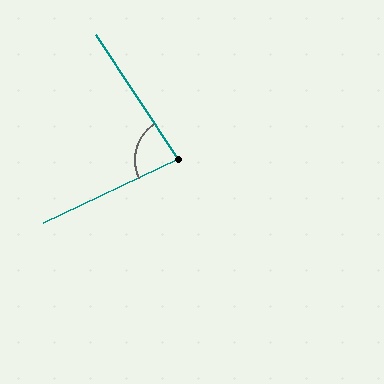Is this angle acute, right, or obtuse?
It is acute.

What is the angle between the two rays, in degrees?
Approximately 82 degrees.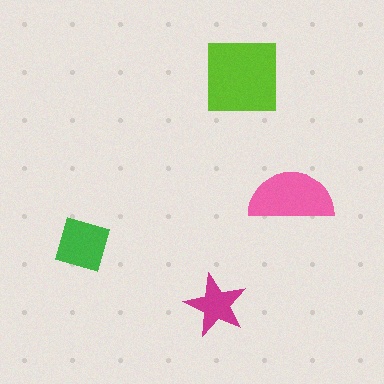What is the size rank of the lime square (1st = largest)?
1st.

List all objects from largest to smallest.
The lime square, the pink semicircle, the green diamond, the magenta star.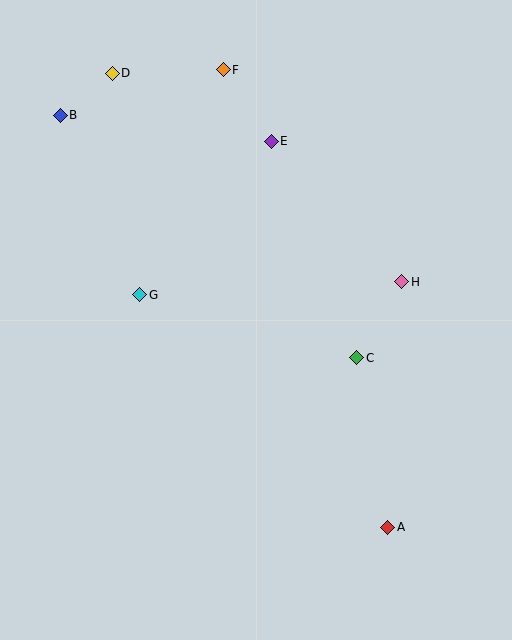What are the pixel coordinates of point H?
Point H is at (402, 282).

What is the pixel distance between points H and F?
The distance between H and F is 277 pixels.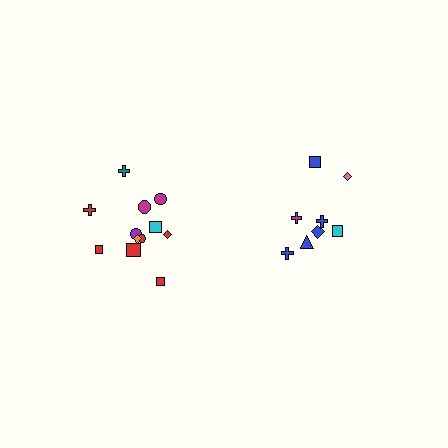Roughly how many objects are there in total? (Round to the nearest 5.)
Roughly 20 objects in total.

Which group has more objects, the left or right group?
The left group.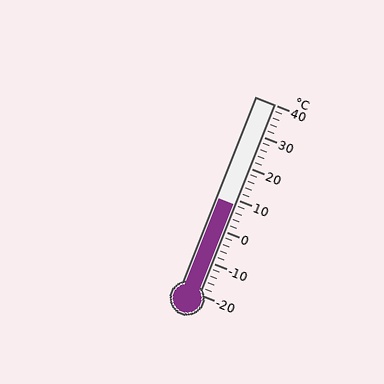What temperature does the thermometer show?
The thermometer shows approximately 8°C.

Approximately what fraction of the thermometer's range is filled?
The thermometer is filled to approximately 45% of its range.